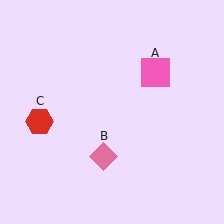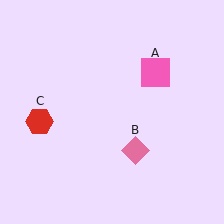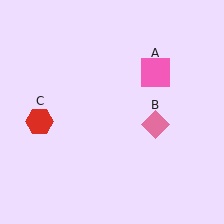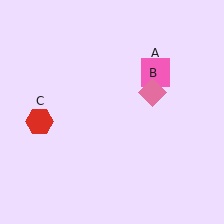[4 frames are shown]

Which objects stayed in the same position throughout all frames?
Pink square (object A) and red hexagon (object C) remained stationary.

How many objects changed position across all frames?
1 object changed position: pink diamond (object B).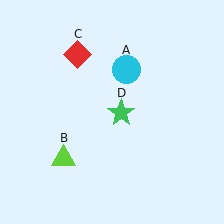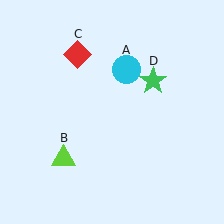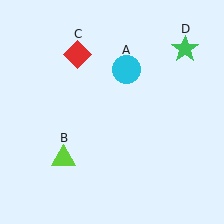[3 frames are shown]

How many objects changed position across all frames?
1 object changed position: green star (object D).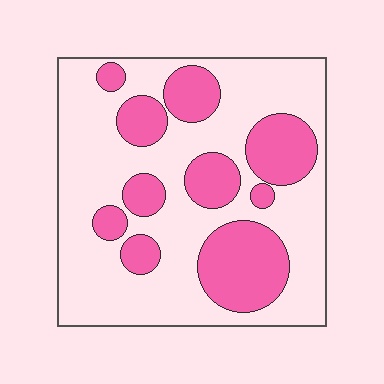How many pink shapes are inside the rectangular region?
10.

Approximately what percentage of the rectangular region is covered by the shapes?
Approximately 30%.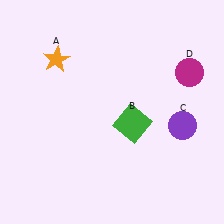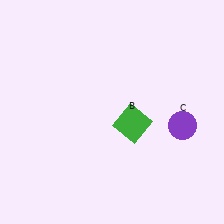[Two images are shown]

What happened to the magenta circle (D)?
The magenta circle (D) was removed in Image 2. It was in the top-right area of Image 1.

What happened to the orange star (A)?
The orange star (A) was removed in Image 2. It was in the top-left area of Image 1.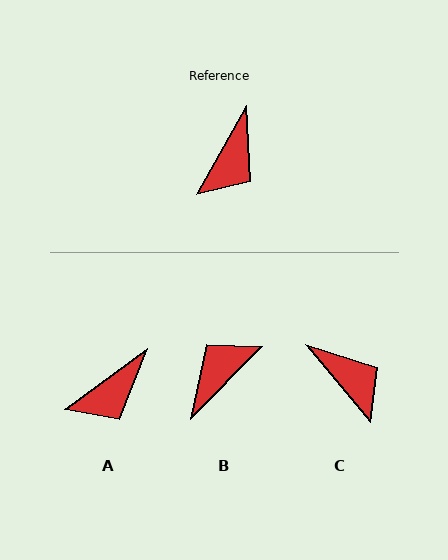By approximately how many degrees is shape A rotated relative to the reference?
Approximately 25 degrees clockwise.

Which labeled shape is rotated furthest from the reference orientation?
B, about 165 degrees away.